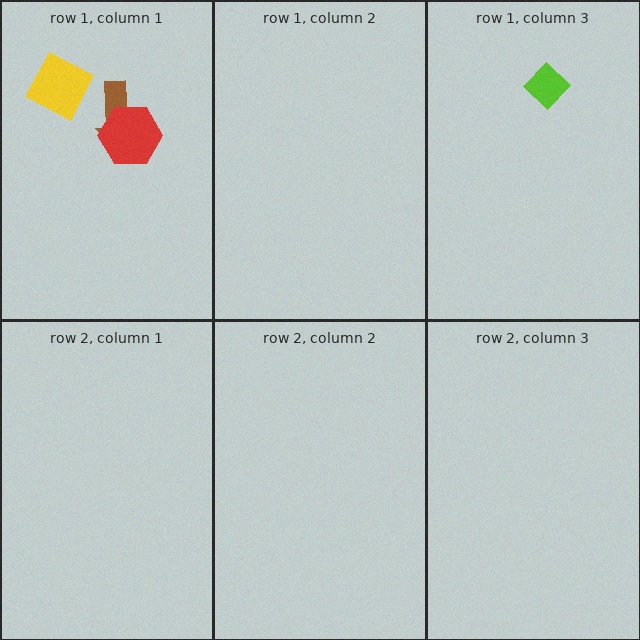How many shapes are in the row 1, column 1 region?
3.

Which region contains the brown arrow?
The row 1, column 1 region.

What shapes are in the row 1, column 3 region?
The lime diamond.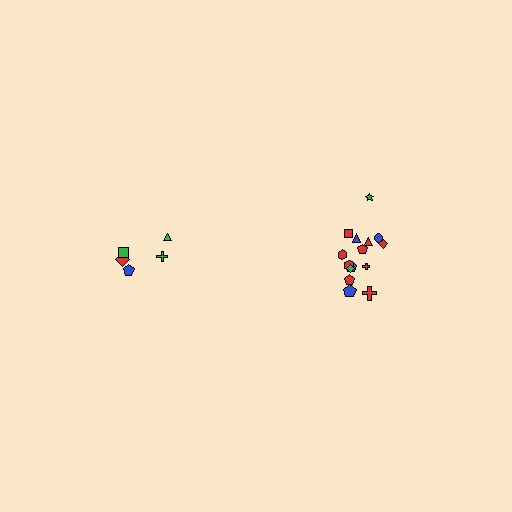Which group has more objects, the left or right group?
The right group.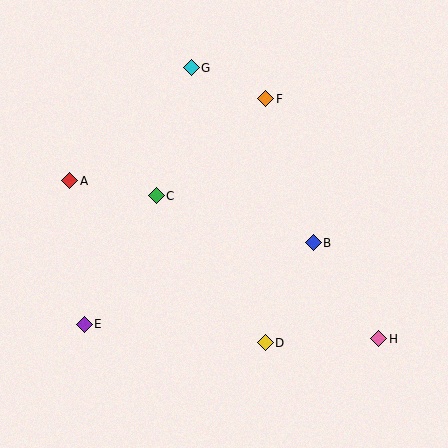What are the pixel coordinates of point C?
Point C is at (156, 196).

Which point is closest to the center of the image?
Point C at (156, 196) is closest to the center.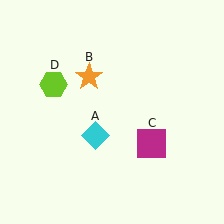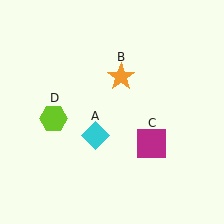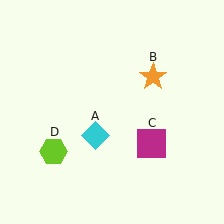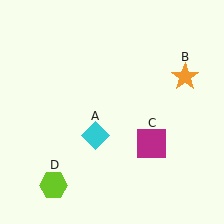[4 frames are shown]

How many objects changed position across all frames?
2 objects changed position: orange star (object B), lime hexagon (object D).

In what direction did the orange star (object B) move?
The orange star (object B) moved right.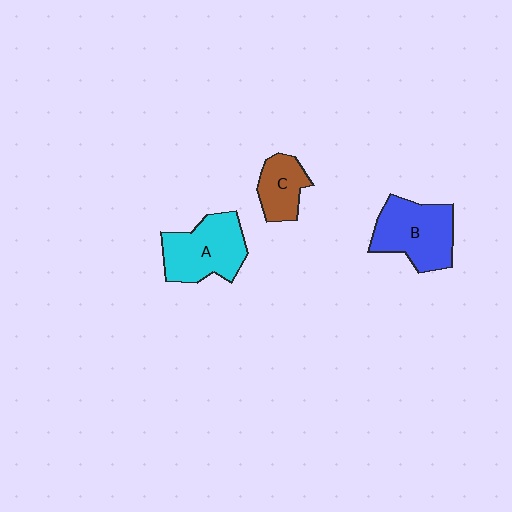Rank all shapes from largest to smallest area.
From largest to smallest: B (blue), A (cyan), C (brown).